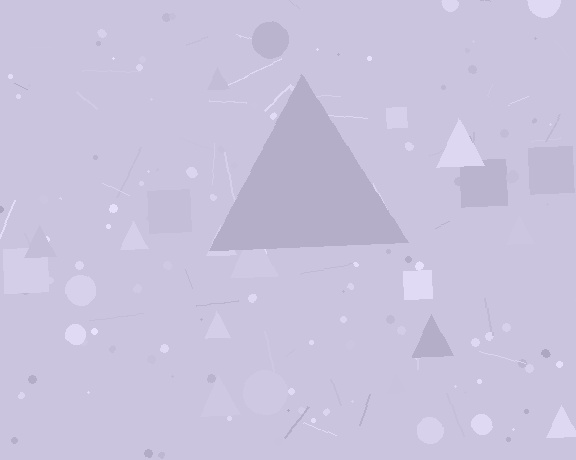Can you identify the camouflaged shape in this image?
The camouflaged shape is a triangle.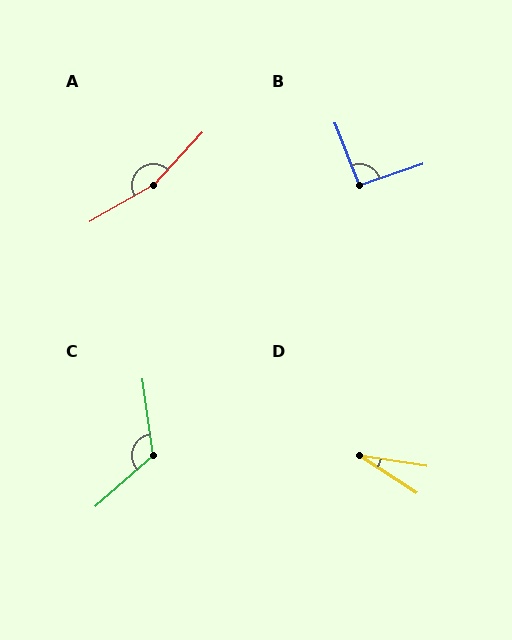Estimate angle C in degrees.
Approximately 123 degrees.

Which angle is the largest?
A, at approximately 163 degrees.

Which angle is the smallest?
D, at approximately 24 degrees.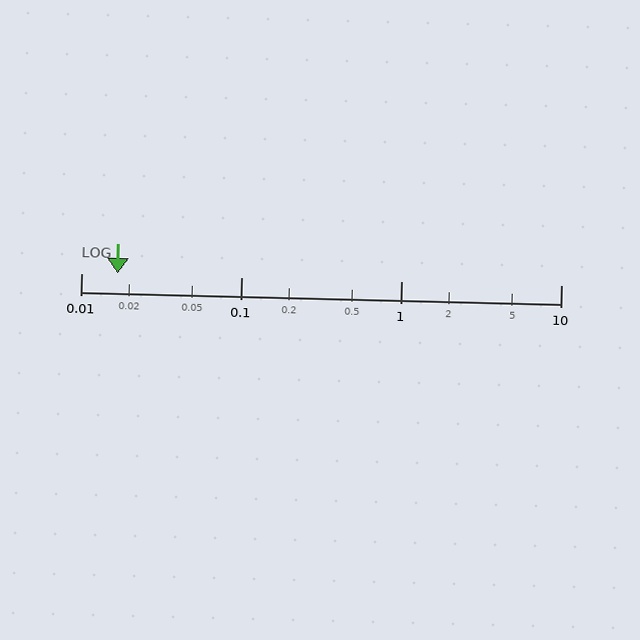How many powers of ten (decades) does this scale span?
The scale spans 3 decades, from 0.01 to 10.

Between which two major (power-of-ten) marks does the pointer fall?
The pointer is between 0.01 and 0.1.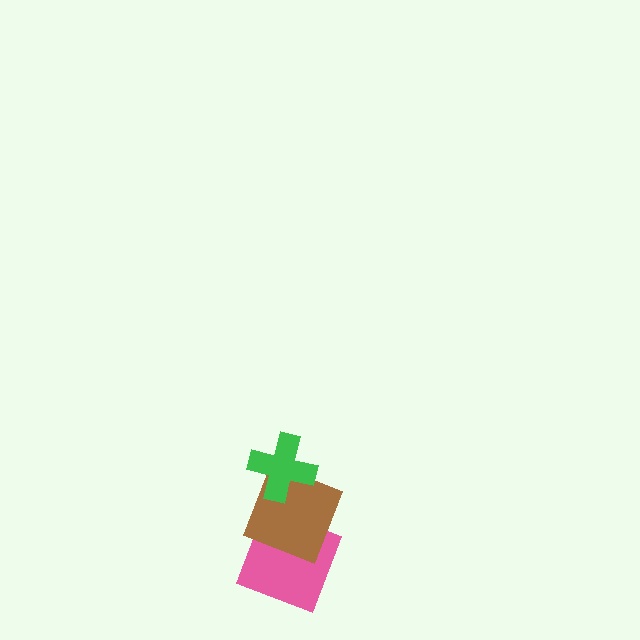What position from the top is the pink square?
The pink square is 3rd from the top.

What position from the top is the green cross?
The green cross is 1st from the top.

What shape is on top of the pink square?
The brown square is on top of the pink square.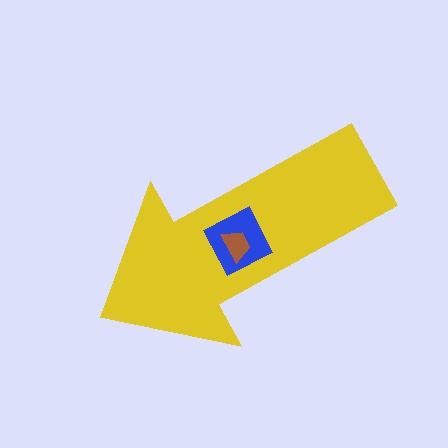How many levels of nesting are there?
3.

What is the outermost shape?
The yellow arrow.